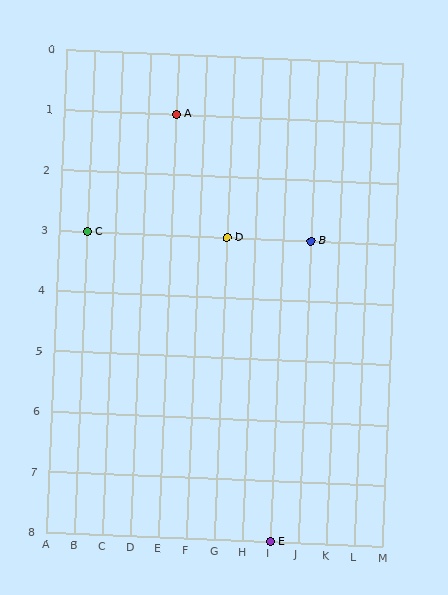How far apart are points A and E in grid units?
Points A and E are 4 columns and 7 rows apart (about 8.1 grid units diagonally).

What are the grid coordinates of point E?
Point E is at grid coordinates (I, 8).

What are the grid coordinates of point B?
Point B is at grid coordinates (J, 3).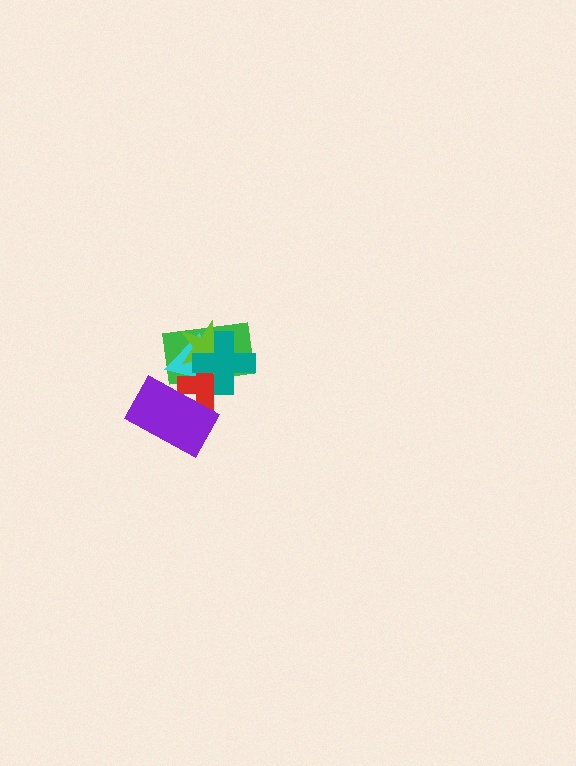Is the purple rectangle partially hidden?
No, no other shape covers it.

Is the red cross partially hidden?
Yes, it is partially covered by another shape.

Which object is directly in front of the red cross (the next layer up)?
The purple rectangle is directly in front of the red cross.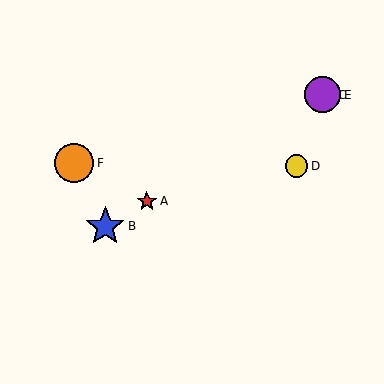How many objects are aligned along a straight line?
4 objects (A, B, C, E) are aligned along a straight line.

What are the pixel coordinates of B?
Object B is at (105, 226).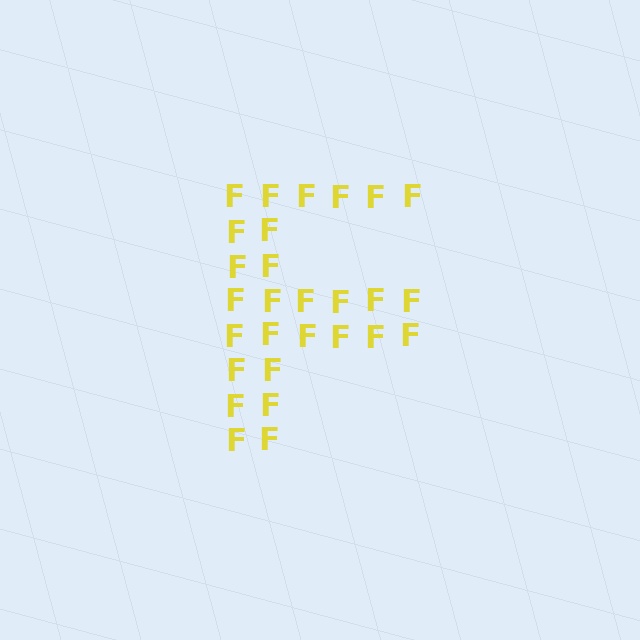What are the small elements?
The small elements are letter F's.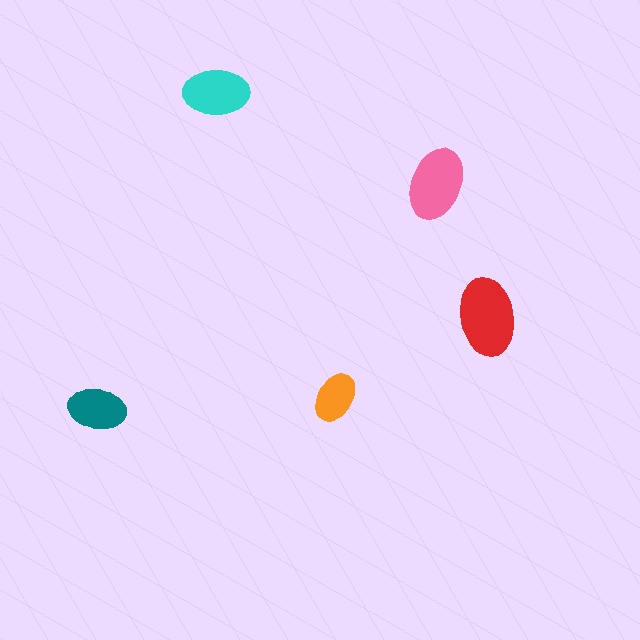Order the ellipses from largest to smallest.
the red one, the pink one, the cyan one, the teal one, the orange one.